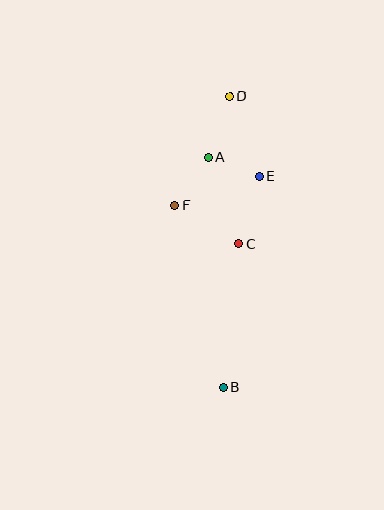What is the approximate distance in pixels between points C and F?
The distance between C and F is approximately 75 pixels.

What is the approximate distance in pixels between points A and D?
The distance between A and D is approximately 64 pixels.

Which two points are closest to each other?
Points A and E are closest to each other.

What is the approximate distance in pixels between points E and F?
The distance between E and F is approximately 89 pixels.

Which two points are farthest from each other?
Points B and D are farthest from each other.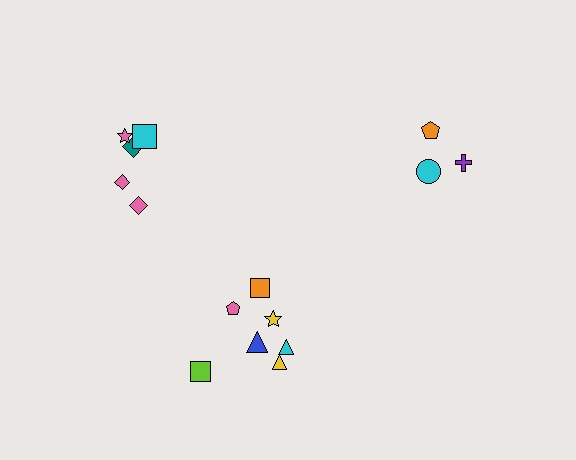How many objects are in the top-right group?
There are 3 objects.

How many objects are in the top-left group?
There are 5 objects.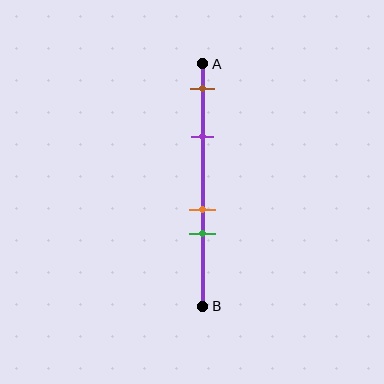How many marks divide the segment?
There are 4 marks dividing the segment.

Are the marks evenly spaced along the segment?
No, the marks are not evenly spaced.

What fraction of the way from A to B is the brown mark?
The brown mark is approximately 10% (0.1) of the way from A to B.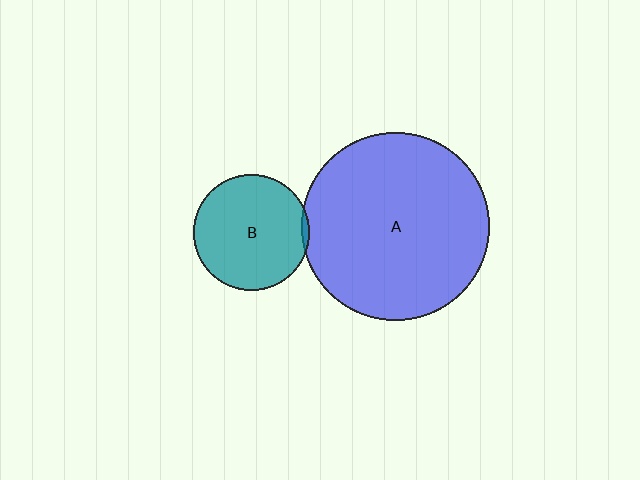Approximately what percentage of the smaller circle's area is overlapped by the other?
Approximately 5%.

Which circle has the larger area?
Circle A (blue).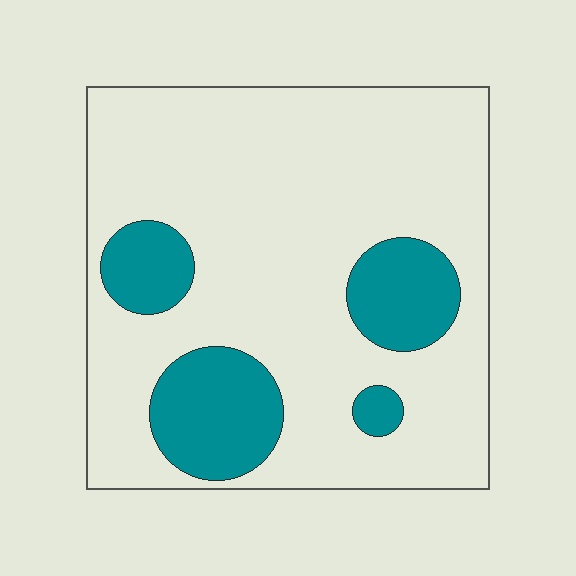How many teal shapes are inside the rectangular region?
4.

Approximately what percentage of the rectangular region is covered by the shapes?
Approximately 20%.